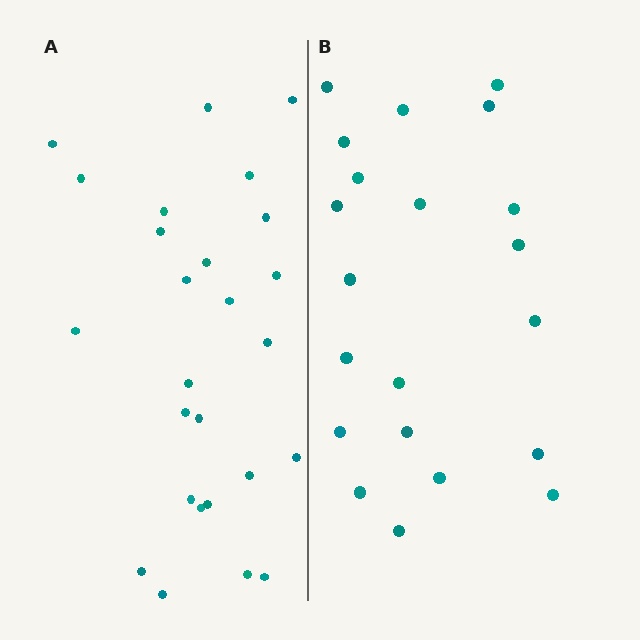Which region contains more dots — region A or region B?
Region A (the left region) has more dots.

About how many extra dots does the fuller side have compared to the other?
Region A has about 5 more dots than region B.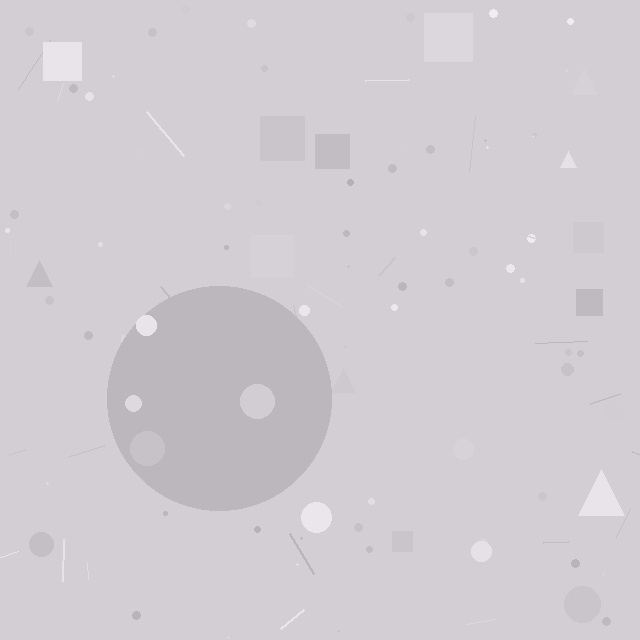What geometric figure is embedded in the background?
A circle is embedded in the background.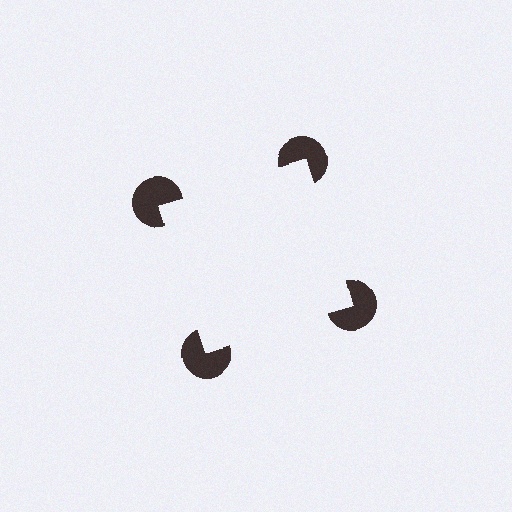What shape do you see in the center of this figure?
An illusory square — its edges are inferred from the aligned wedge cuts in the pac-man discs, not physically drawn.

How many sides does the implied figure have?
4 sides.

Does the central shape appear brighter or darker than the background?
It typically appears slightly brighter than the background, even though no actual brightness change is drawn.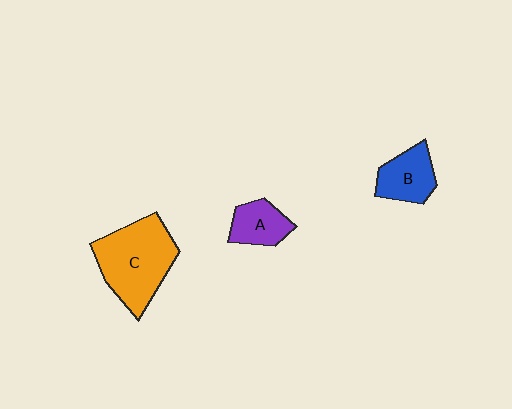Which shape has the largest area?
Shape C (orange).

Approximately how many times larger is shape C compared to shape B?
Approximately 2.0 times.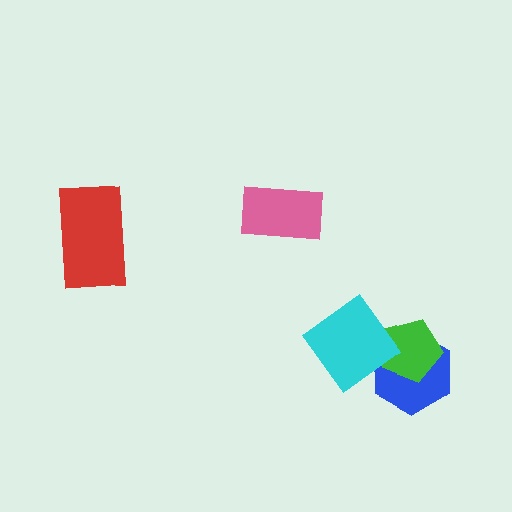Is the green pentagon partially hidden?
Yes, it is partially covered by another shape.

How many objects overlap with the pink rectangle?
0 objects overlap with the pink rectangle.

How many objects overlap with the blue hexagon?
2 objects overlap with the blue hexagon.